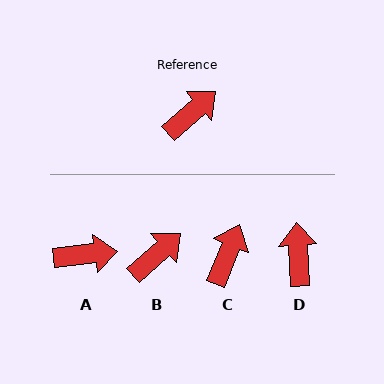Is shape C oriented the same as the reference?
No, it is off by about 27 degrees.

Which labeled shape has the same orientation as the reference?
B.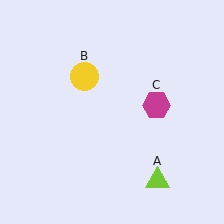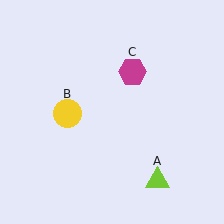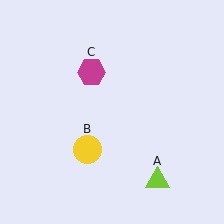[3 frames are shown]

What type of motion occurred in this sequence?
The yellow circle (object B), magenta hexagon (object C) rotated counterclockwise around the center of the scene.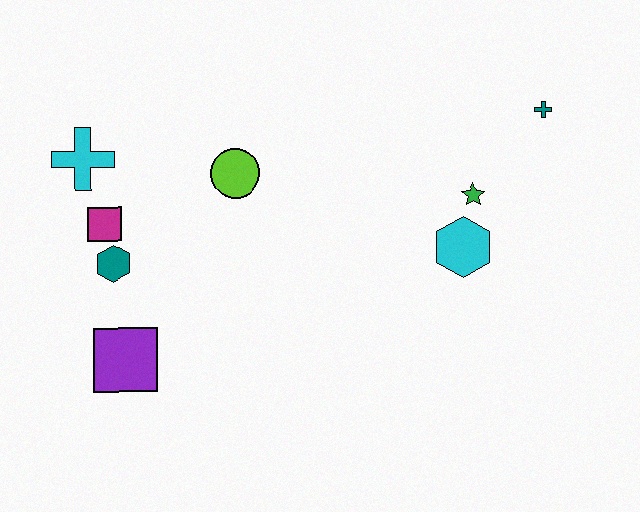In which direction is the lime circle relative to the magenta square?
The lime circle is to the right of the magenta square.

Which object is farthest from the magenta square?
The teal cross is farthest from the magenta square.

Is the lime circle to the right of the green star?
No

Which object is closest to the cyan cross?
The magenta square is closest to the cyan cross.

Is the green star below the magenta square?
No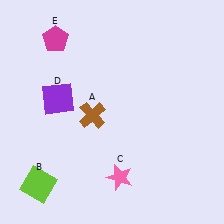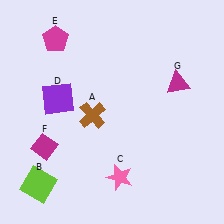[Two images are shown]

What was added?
A magenta diamond (F), a magenta triangle (G) were added in Image 2.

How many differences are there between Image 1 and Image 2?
There are 2 differences between the two images.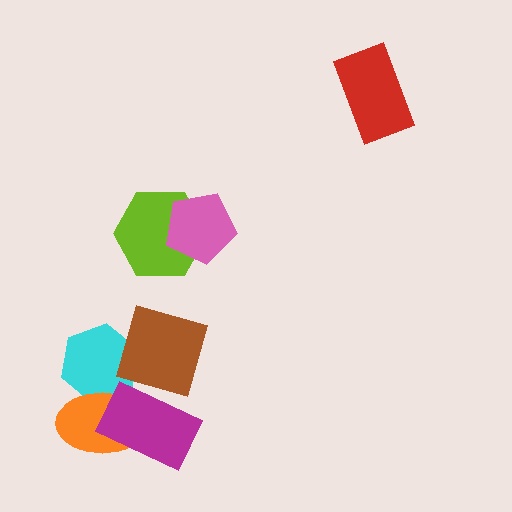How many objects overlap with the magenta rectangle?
1 object overlaps with the magenta rectangle.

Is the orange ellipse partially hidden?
Yes, it is partially covered by another shape.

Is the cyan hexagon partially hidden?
Yes, it is partially covered by another shape.